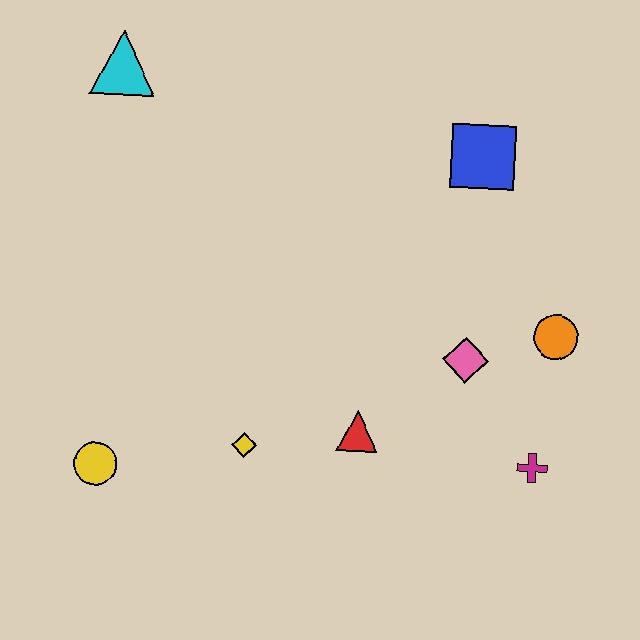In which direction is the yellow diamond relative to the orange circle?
The yellow diamond is to the left of the orange circle.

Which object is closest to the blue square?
The orange circle is closest to the blue square.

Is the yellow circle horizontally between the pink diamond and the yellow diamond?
No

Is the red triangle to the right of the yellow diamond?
Yes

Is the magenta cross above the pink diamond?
No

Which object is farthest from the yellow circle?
The blue square is farthest from the yellow circle.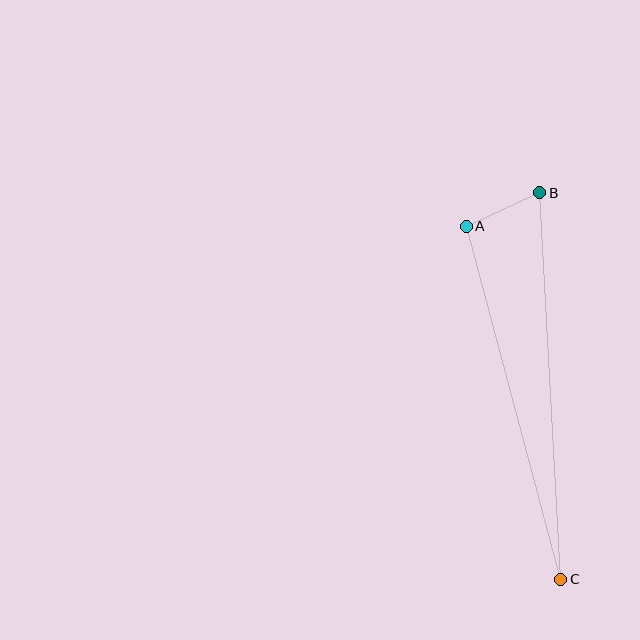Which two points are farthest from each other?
Points B and C are farthest from each other.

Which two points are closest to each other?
Points A and B are closest to each other.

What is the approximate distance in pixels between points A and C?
The distance between A and C is approximately 365 pixels.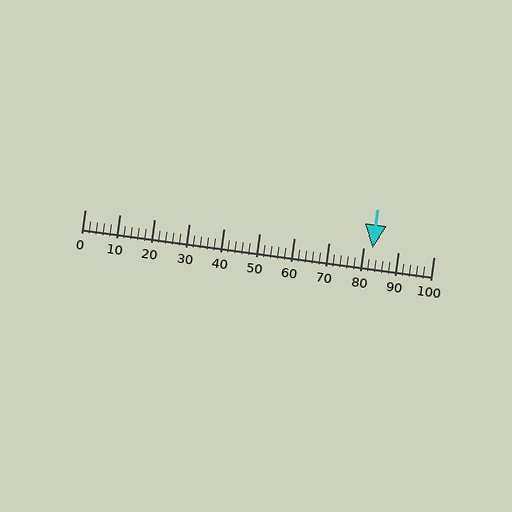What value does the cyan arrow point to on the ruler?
The cyan arrow points to approximately 82.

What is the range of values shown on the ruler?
The ruler shows values from 0 to 100.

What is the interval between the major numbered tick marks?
The major tick marks are spaced 10 units apart.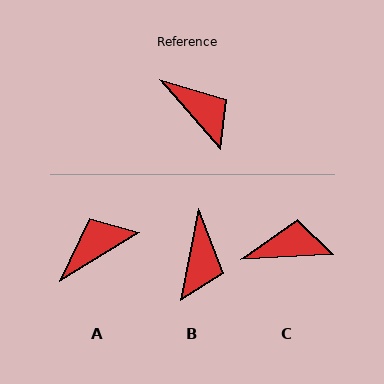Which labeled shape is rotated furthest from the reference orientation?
A, about 81 degrees away.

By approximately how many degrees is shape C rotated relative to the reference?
Approximately 52 degrees counter-clockwise.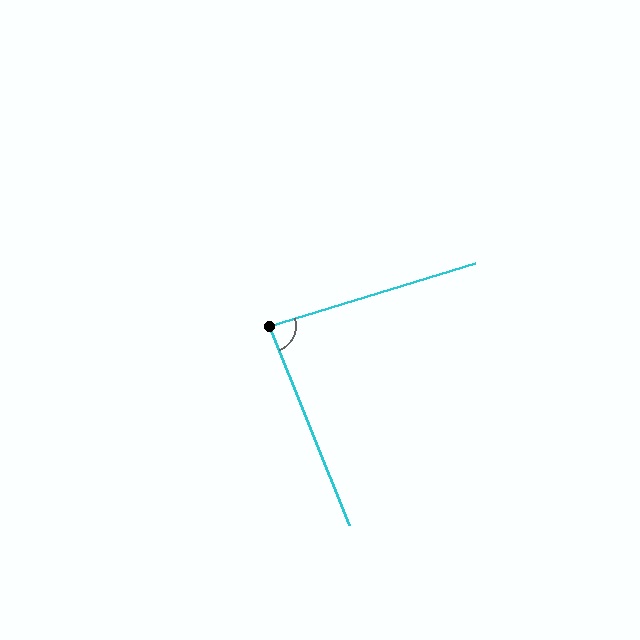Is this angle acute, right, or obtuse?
It is approximately a right angle.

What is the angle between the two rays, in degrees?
Approximately 85 degrees.